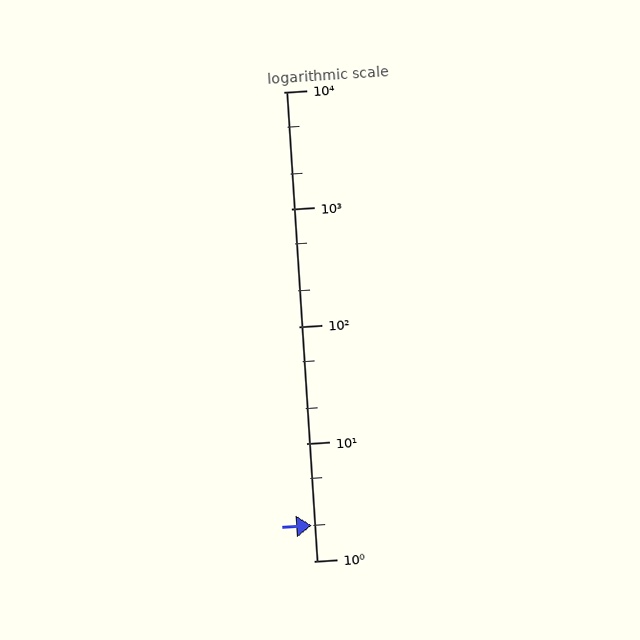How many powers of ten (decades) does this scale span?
The scale spans 4 decades, from 1 to 10000.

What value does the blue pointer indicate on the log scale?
The pointer indicates approximately 2.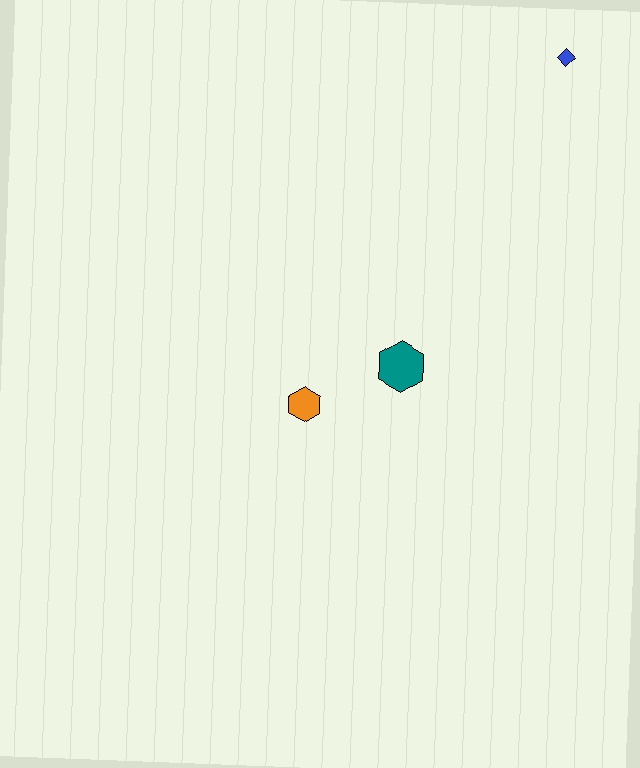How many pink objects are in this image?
There are no pink objects.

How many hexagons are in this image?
There are 2 hexagons.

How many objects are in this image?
There are 3 objects.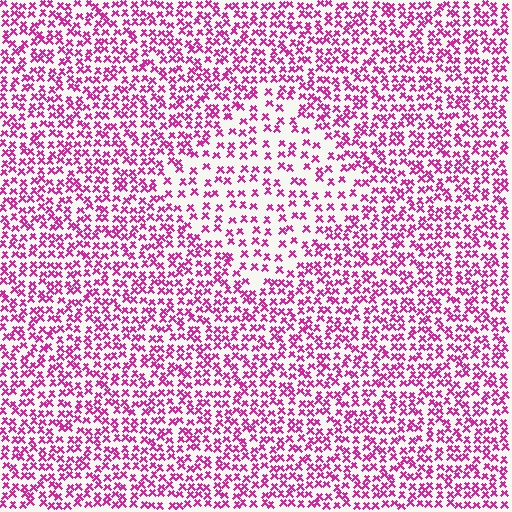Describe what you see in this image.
The image contains small magenta elements arranged at two different densities. A diamond-shaped region is visible where the elements are less densely packed than the surrounding area.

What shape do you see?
I see a diamond.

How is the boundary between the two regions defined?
The boundary is defined by a change in element density (approximately 1.8x ratio). All elements are the same color, size, and shape.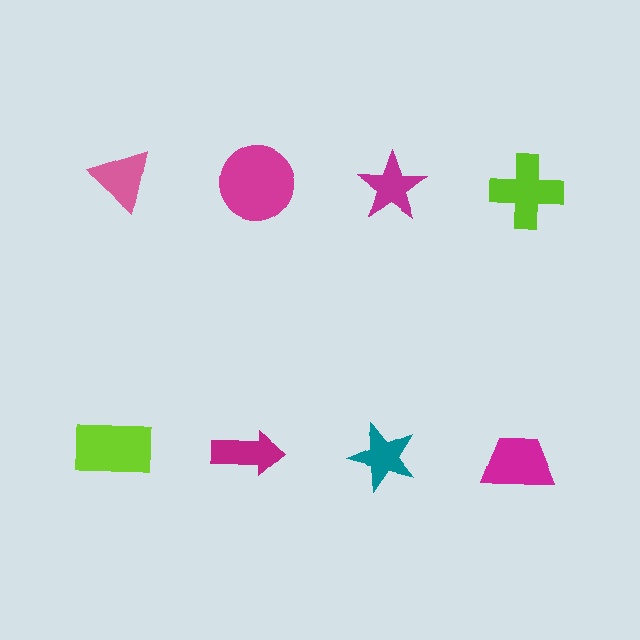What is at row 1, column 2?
A magenta circle.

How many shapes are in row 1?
4 shapes.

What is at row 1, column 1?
A pink triangle.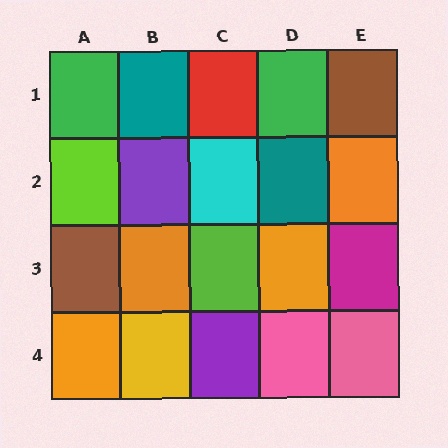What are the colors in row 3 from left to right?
Brown, orange, lime, orange, magenta.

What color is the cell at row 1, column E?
Brown.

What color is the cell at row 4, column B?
Yellow.